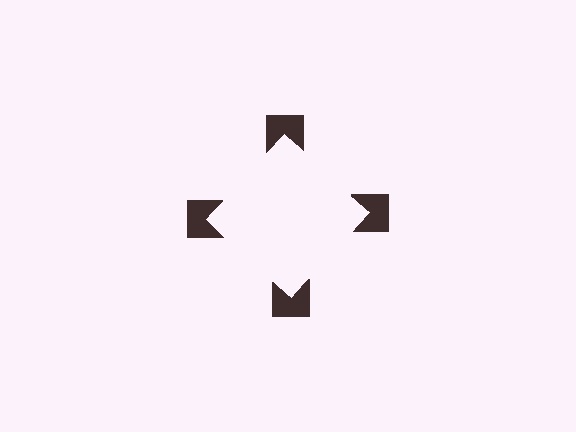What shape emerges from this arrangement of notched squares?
An illusory square — its edges are inferred from the aligned wedge cuts in the notched squares, not physically drawn.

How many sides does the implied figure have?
4 sides.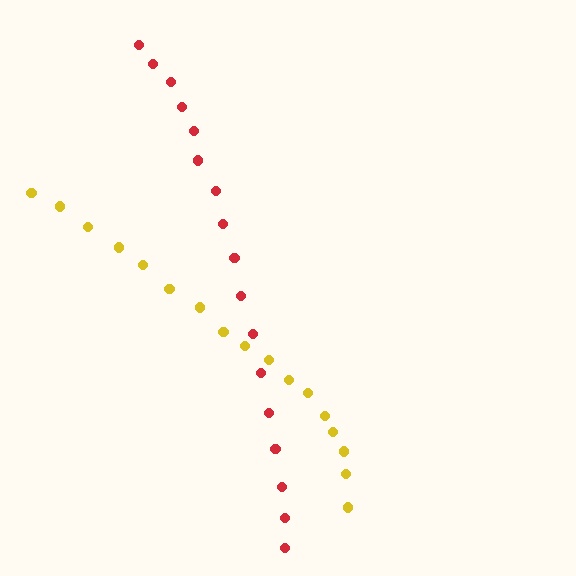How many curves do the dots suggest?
There are 2 distinct paths.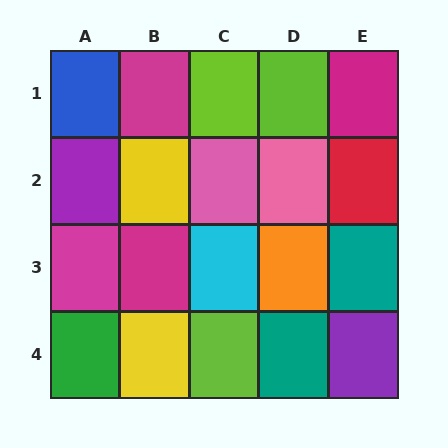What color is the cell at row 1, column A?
Blue.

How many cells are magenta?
4 cells are magenta.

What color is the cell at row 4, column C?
Lime.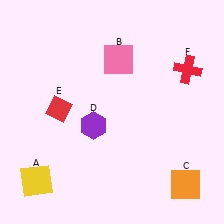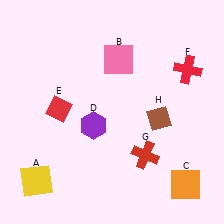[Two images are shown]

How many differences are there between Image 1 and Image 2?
There are 2 differences between the two images.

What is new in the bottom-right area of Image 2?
A red cross (G) was added in the bottom-right area of Image 2.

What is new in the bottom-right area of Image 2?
A brown diamond (H) was added in the bottom-right area of Image 2.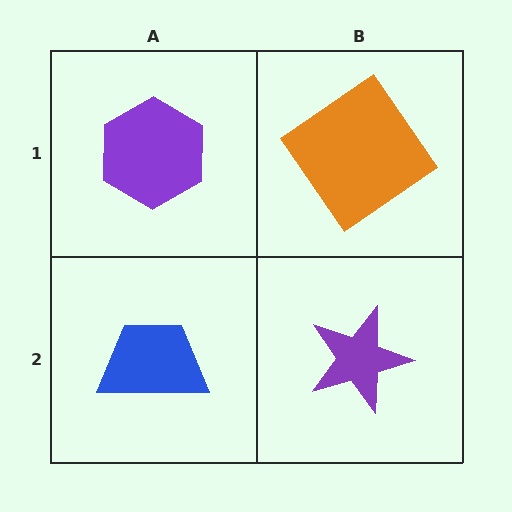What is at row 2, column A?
A blue trapezoid.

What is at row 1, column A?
A purple hexagon.